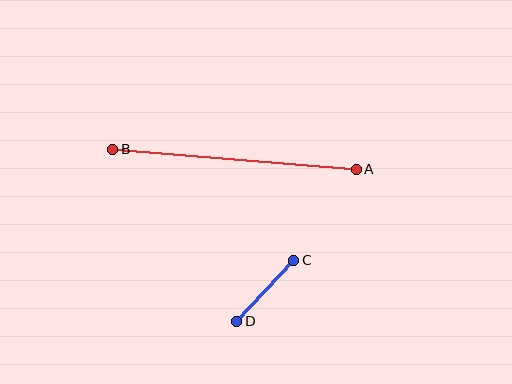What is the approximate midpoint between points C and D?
The midpoint is at approximately (265, 291) pixels.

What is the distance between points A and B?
The distance is approximately 245 pixels.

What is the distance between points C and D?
The distance is approximately 84 pixels.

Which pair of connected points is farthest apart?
Points A and B are farthest apart.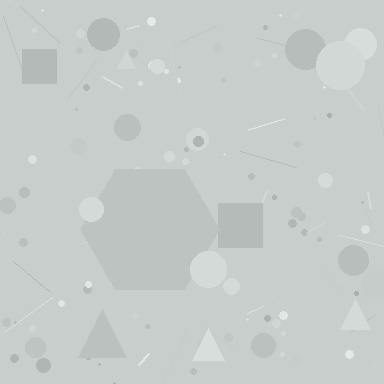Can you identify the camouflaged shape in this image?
The camouflaged shape is a hexagon.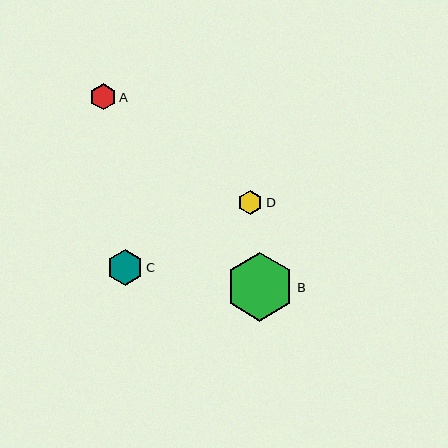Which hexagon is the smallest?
Hexagon D is the smallest with a size of approximately 24 pixels.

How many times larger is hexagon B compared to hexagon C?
Hexagon B is approximately 1.9 times the size of hexagon C.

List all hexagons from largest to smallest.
From largest to smallest: B, C, A, D.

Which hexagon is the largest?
Hexagon B is the largest with a size of approximately 69 pixels.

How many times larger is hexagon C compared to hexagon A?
Hexagon C is approximately 1.4 times the size of hexagon A.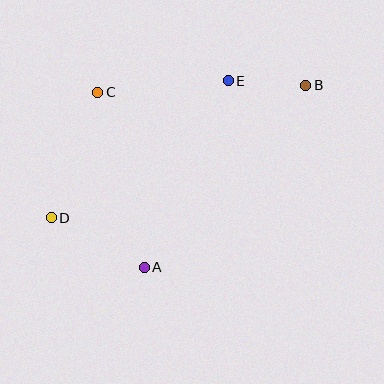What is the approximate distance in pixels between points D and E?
The distance between D and E is approximately 224 pixels.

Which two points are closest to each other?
Points B and E are closest to each other.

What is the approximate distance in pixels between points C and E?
The distance between C and E is approximately 131 pixels.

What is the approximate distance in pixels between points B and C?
The distance between B and C is approximately 208 pixels.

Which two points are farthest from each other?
Points B and D are farthest from each other.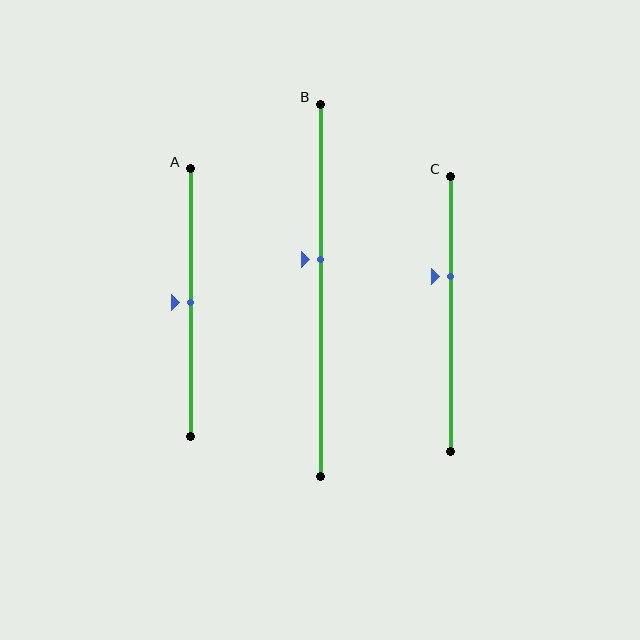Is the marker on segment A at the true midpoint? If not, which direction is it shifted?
Yes, the marker on segment A is at the true midpoint.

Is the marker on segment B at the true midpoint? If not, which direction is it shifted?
No, the marker on segment B is shifted upward by about 8% of the segment length.